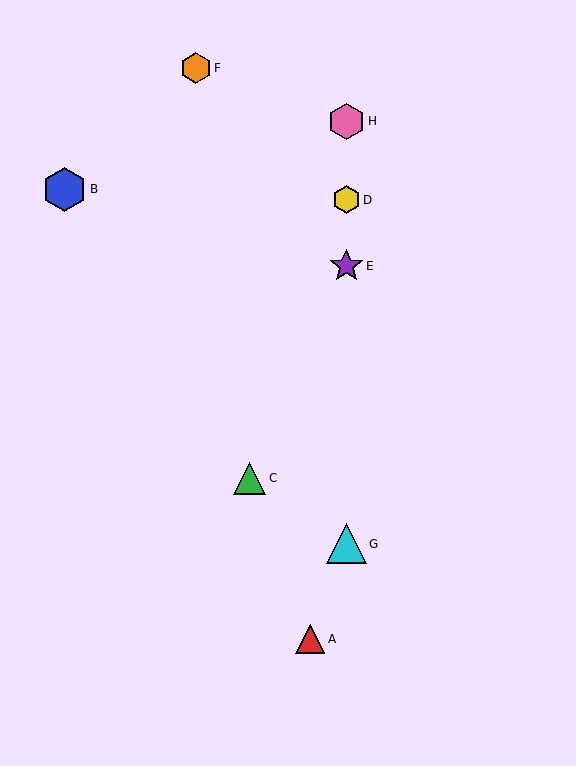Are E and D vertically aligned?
Yes, both are at x≈346.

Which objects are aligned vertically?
Objects D, E, G, H are aligned vertically.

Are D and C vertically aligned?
No, D is at x≈346 and C is at x≈249.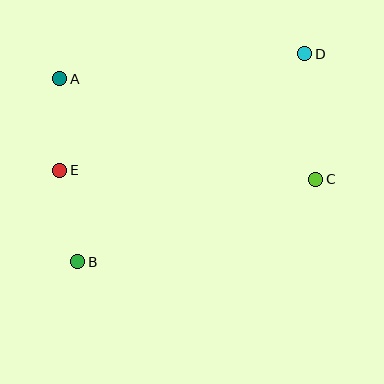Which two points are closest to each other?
Points A and E are closest to each other.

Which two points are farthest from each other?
Points B and D are farthest from each other.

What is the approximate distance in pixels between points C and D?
The distance between C and D is approximately 126 pixels.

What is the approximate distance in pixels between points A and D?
The distance between A and D is approximately 246 pixels.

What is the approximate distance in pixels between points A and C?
The distance between A and C is approximately 275 pixels.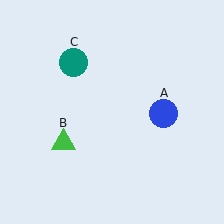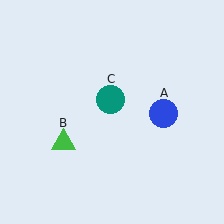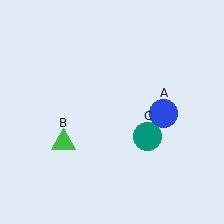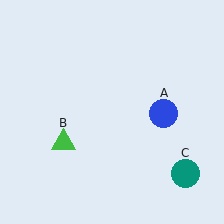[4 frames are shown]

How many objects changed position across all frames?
1 object changed position: teal circle (object C).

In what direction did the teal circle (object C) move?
The teal circle (object C) moved down and to the right.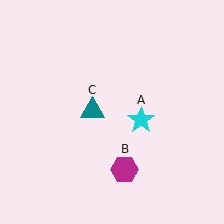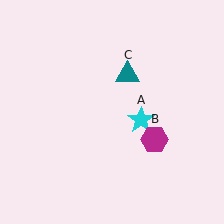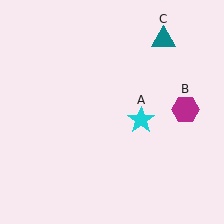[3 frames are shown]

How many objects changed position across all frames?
2 objects changed position: magenta hexagon (object B), teal triangle (object C).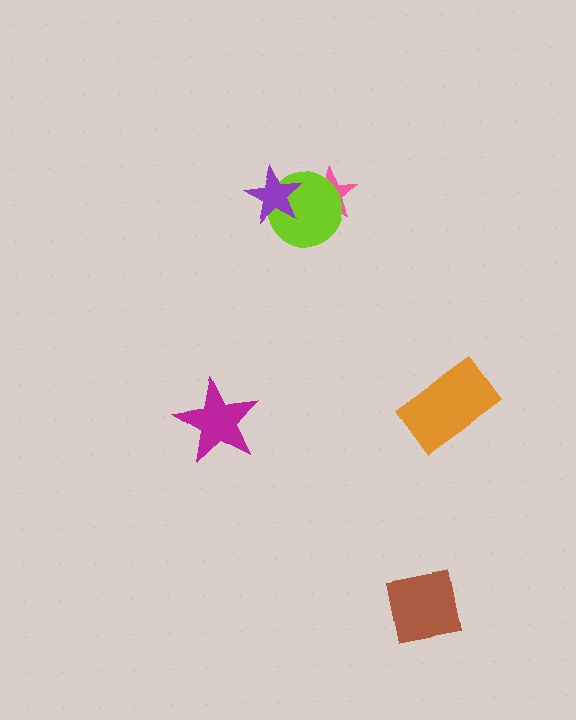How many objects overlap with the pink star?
1 object overlaps with the pink star.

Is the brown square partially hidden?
No, no other shape covers it.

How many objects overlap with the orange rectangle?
0 objects overlap with the orange rectangle.